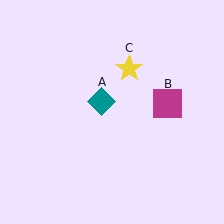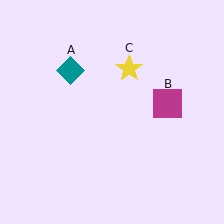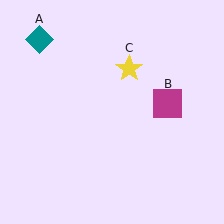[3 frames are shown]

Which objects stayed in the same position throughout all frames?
Magenta square (object B) and yellow star (object C) remained stationary.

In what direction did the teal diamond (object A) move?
The teal diamond (object A) moved up and to the left.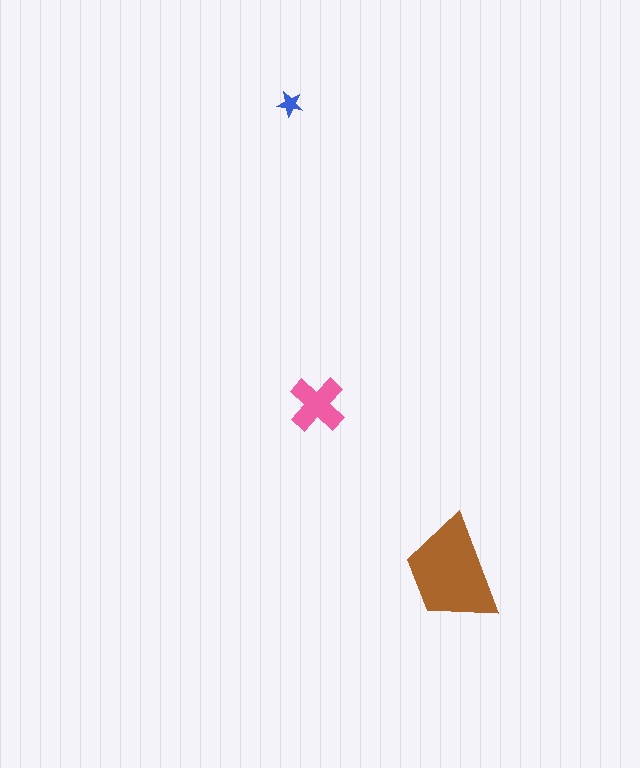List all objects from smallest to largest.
The blue star, the pink cross, the brown trapezoid.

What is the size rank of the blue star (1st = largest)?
3rd.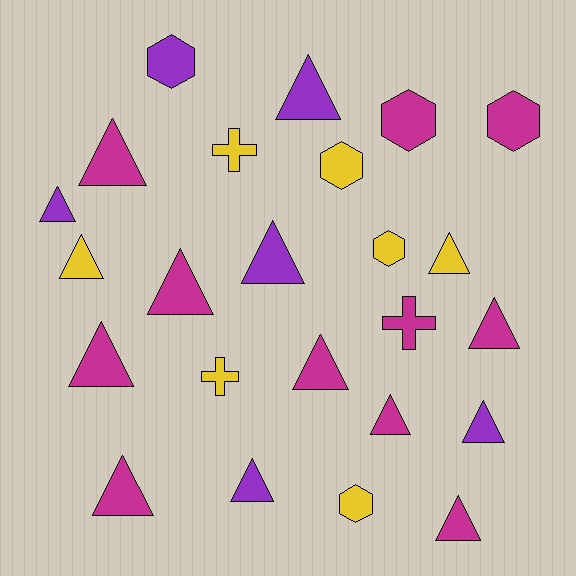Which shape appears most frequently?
Triangle, with 15 objects.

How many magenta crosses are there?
There is 1 magenta cross.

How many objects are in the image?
There are 24 objects.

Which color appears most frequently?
Magenta, with 11 objects.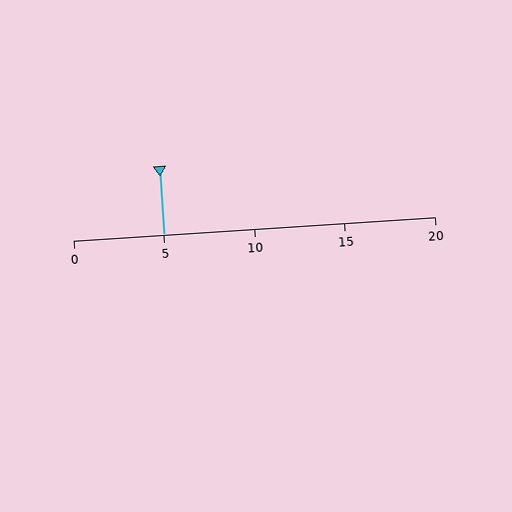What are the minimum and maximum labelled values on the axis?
The axis runs from 0 to 20.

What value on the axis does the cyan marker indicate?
The marker indicates approximately 5.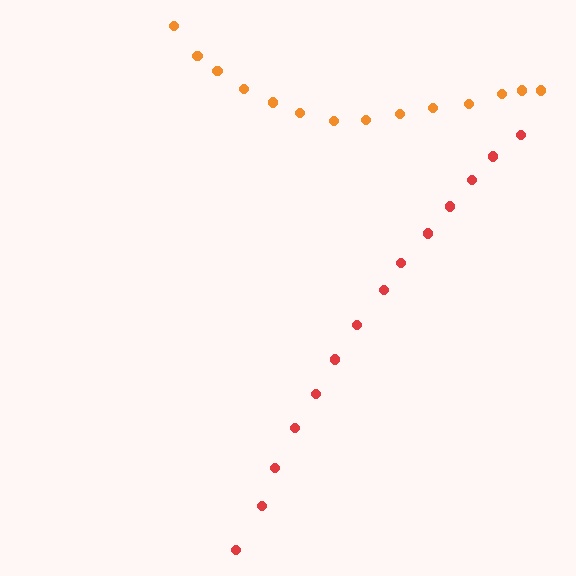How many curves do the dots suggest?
There are 2 distinct paths.